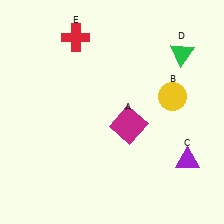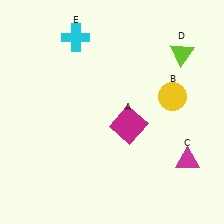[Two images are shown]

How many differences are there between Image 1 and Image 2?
There are 3 differences between the two images.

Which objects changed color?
C changed from purple to magenta. D changed from green to lime. E changed from red to cyan.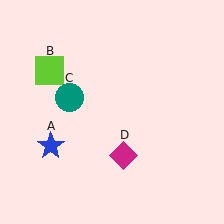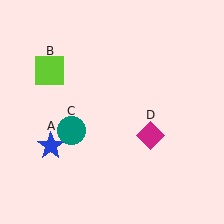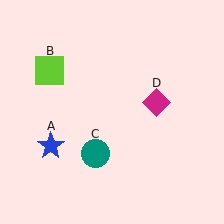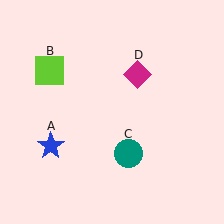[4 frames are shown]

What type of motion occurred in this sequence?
The teal circle (object C), magenta diamond (object D) rotated counterclockwise around the center of the scene.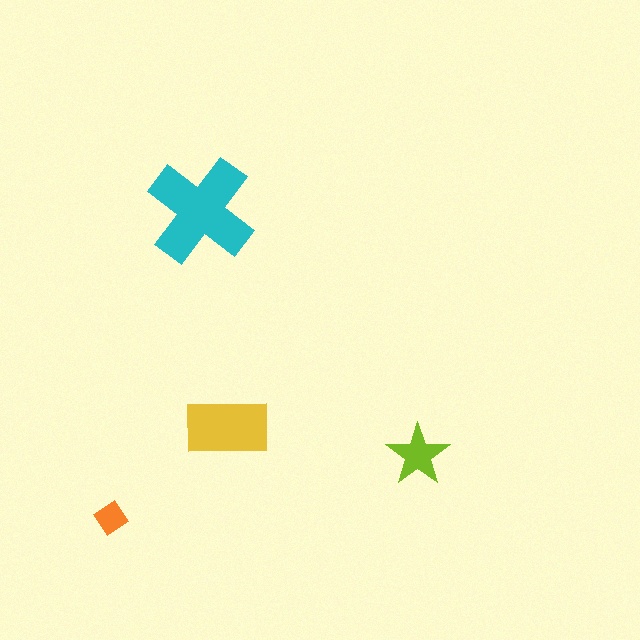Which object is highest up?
The cyan cross is topmost.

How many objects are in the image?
There are 4 objects in the image.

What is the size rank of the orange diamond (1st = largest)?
4th.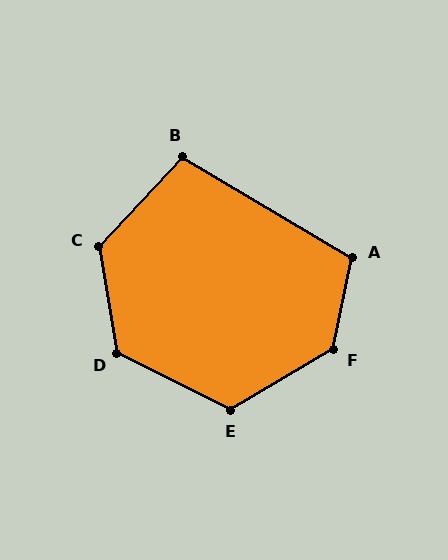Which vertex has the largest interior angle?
F, at approximately 131 degrees.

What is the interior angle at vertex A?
Approximately 109 degrees (obtuse).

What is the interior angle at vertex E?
Approximately 123 degrees (obtuse).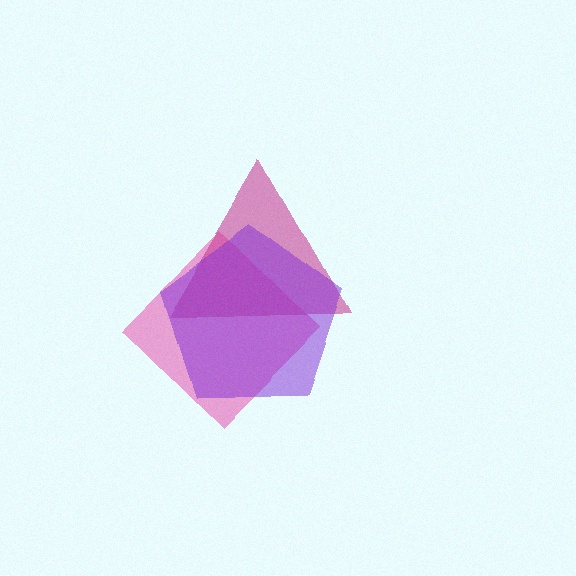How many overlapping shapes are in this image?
There are 3 overlapping shapes in the image.